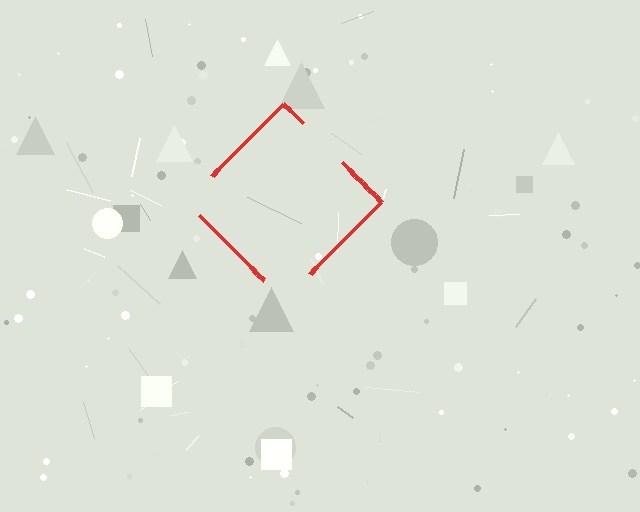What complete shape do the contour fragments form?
The contour fragments form a diamond.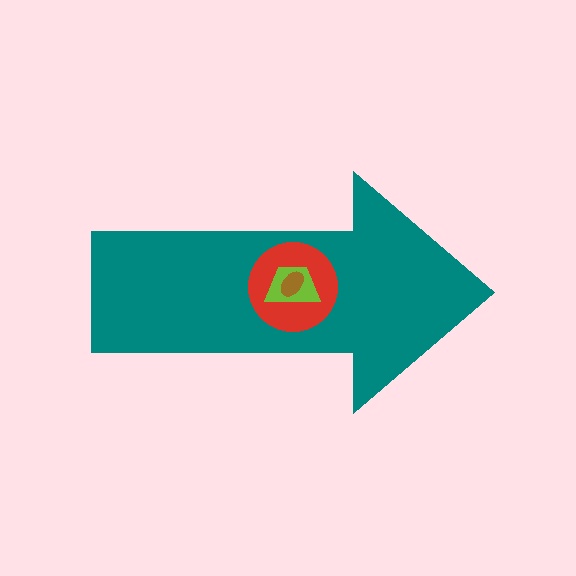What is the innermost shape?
The brown ellipse.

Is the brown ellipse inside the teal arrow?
Yes.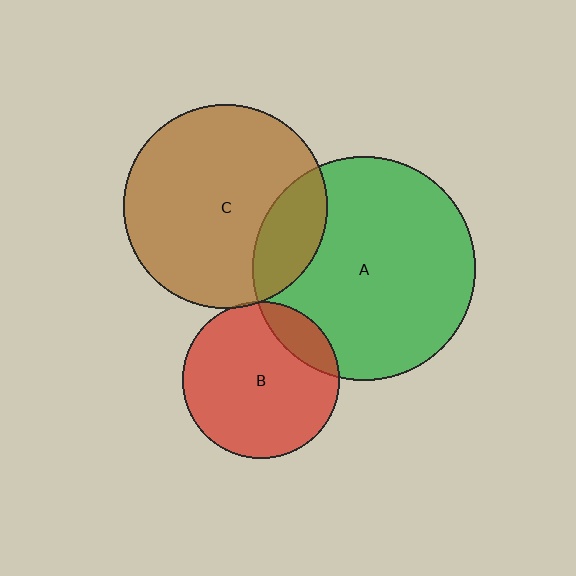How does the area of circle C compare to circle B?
Approximately 1.7 times.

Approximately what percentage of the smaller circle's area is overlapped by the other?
Approximately 15%.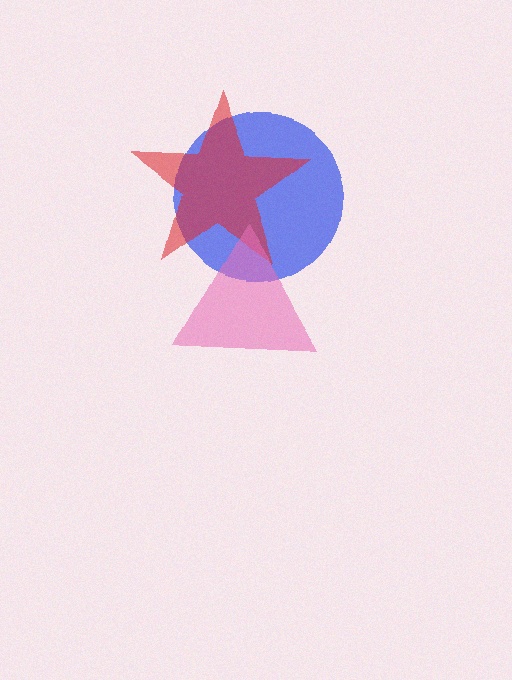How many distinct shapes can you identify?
There are 3 distinct shapes: a blue circle, a red star, a pink triangle.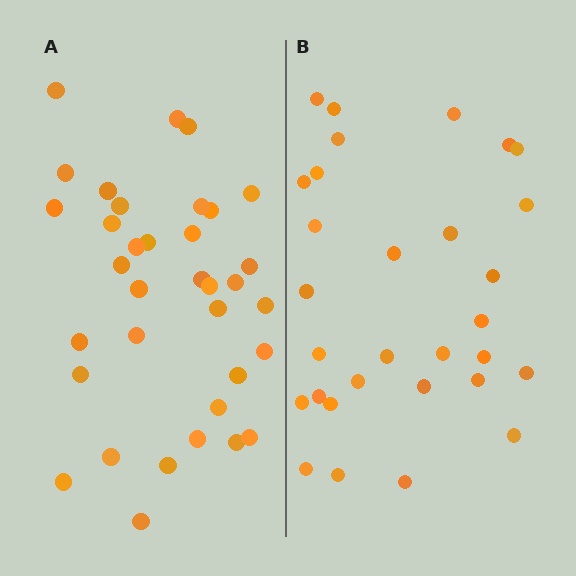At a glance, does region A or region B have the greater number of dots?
Region A (the left region) has more dots.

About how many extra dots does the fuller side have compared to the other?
Region A has about 5 more dots than region B.